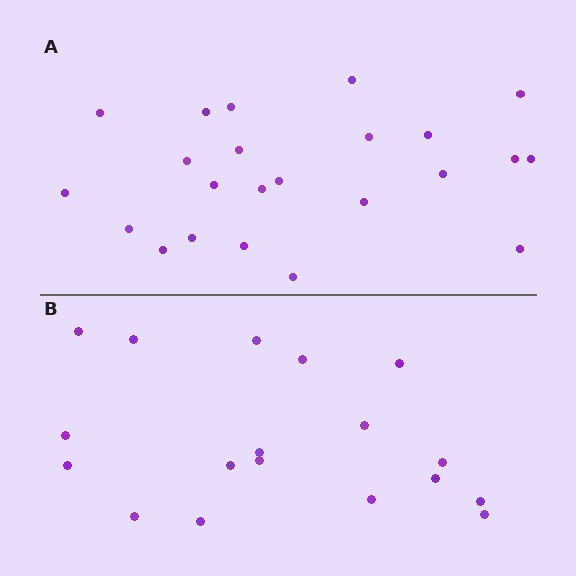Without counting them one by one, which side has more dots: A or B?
Region A (the top region) has more dots.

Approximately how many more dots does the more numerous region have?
Region A has about 5 more dots than region B.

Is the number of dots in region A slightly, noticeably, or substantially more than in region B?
Region A has noticeably more, but not dramatically so. The ratio is roughly 1.3 to 1.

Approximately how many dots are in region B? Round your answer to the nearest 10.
About 20 dots. (The exact count is 18, which rounds to 20.)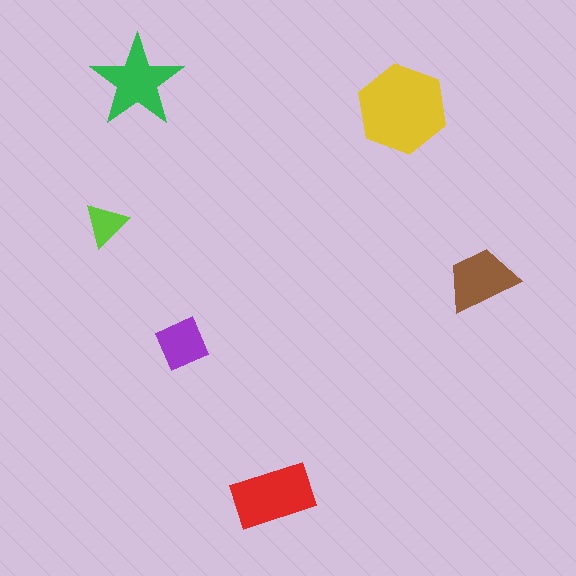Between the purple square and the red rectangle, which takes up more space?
The red rectangle.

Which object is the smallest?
The lime triangle.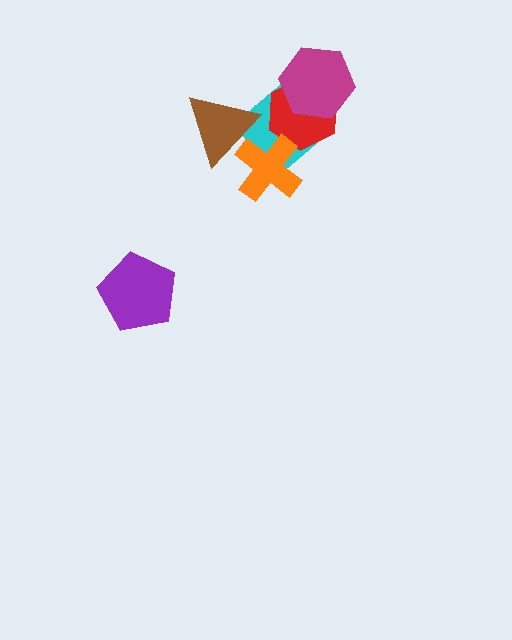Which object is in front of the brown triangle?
The orange cross is in front of the brown triangle.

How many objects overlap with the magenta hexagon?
2 objects overlap with the magenta hexagon.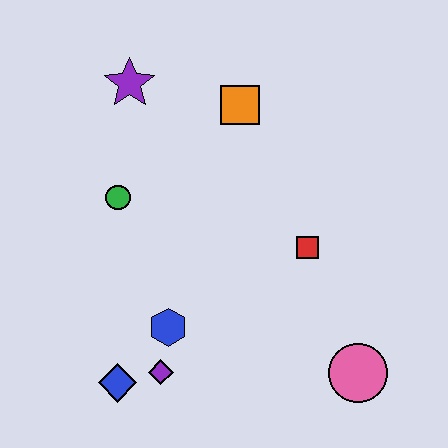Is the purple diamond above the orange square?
No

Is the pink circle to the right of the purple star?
Yes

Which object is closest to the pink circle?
The red square is closest to the pink circle.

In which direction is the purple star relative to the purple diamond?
The purple star is above the purple diamond.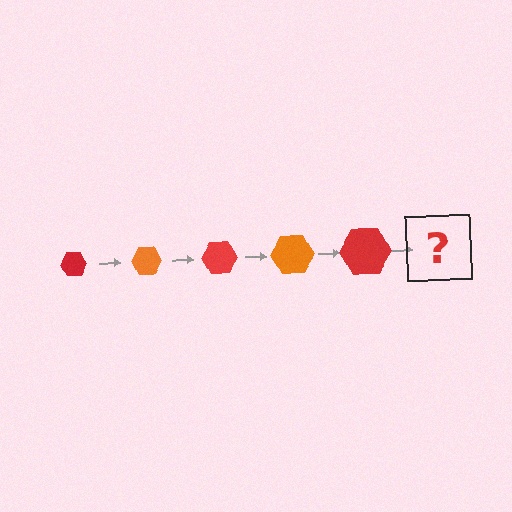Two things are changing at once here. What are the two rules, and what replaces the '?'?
The two rules are that the hexagon grows larger each step and the color cycles through red and orange. The '?' should be an orange hexagon, larger than the previous one.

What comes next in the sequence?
The next element should be an orange hexagon, larger than the previous one.